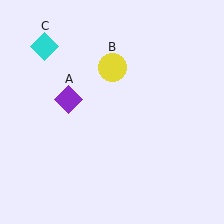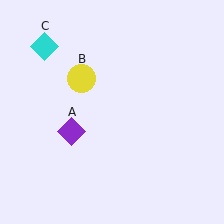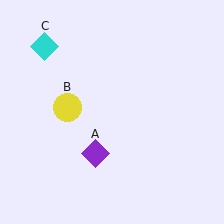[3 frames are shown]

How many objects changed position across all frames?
2 objects changed position: purple diamond (object A), yellow circle (object B).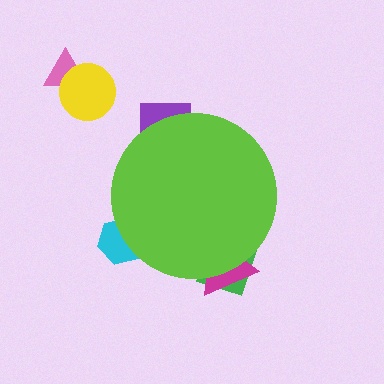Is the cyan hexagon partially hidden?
Yes, the cyan hexagon is partially hidden behind the lime circle.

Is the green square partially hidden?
Yes, the green square is partially hidden behind the lime circle.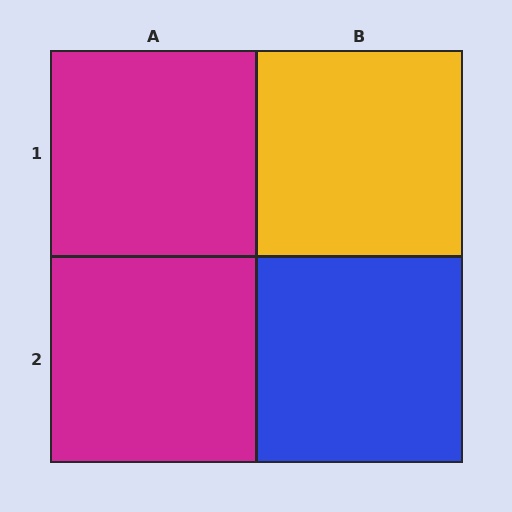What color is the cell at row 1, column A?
Magenta.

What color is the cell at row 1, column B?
Yellow.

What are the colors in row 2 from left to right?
Magenta, blue.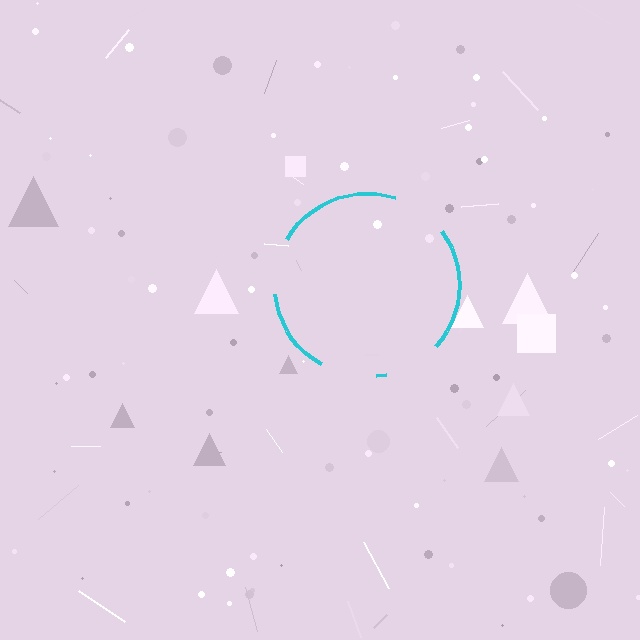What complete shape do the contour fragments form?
The contour fragments form a circle.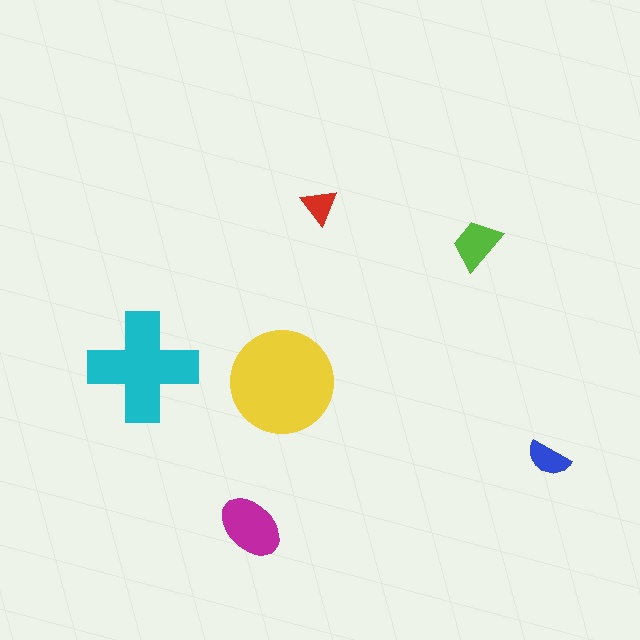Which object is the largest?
The yellow circle.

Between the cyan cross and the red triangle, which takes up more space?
The cyan cross.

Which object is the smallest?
The red triangle.